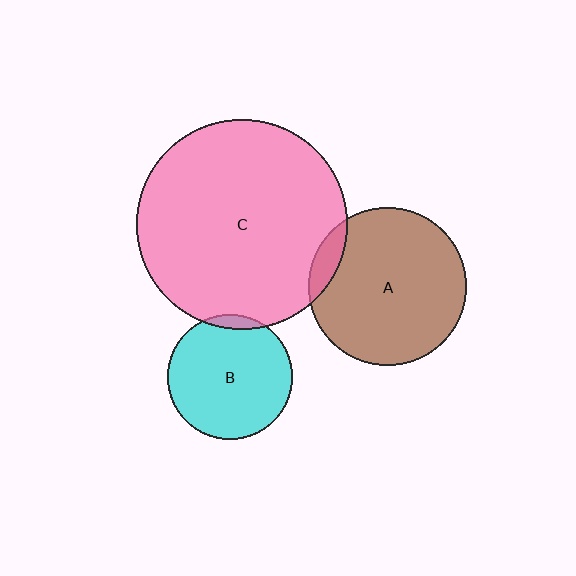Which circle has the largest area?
Circle C (pink).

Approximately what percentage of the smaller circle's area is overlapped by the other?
Approximately 5%.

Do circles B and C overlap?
Yes.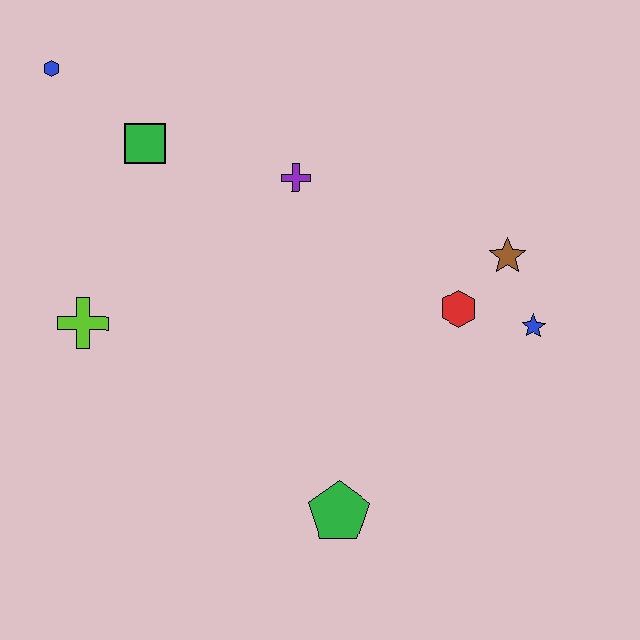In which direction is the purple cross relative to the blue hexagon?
The purple cross is to the right of the blue hexagon.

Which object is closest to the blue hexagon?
The green square is closest to the blue hexagon.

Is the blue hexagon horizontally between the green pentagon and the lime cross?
No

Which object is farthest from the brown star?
The blue hexagon is farthest from the brown star.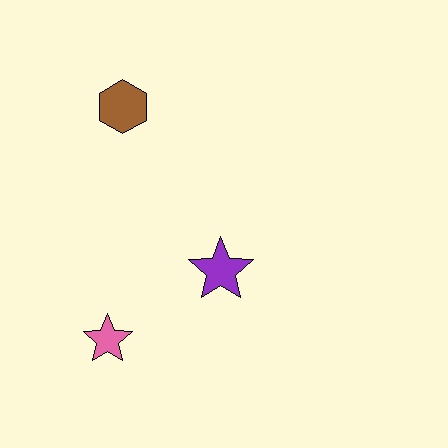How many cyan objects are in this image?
There are no cyan objects.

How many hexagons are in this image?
There is 1 hexagon.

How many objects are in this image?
There are 3 objects.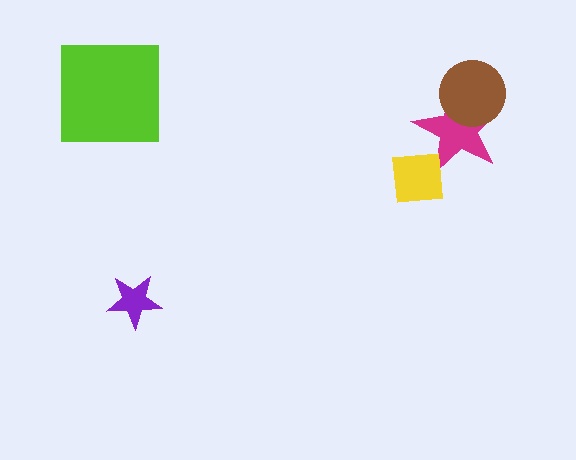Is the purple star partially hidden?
No, no other shape covers it.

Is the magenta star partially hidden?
Yes, it is partially covered by another shape.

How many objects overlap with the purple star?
0 objects overlap with the purple star.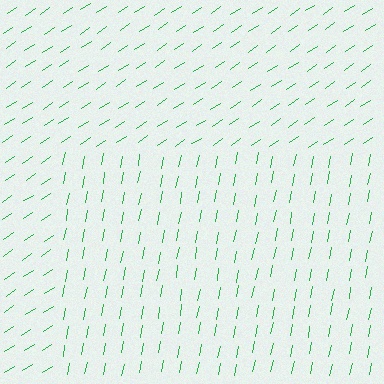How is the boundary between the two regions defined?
The boundary is defined purely by a change in line orientation (approximately 45 degrees difference). All lines are the same color and thickness.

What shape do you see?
I see a rectangle.